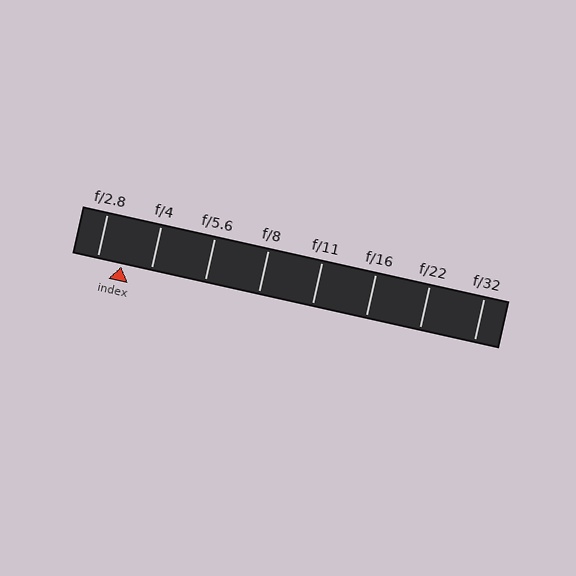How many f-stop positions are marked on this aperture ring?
There are 8 f-stop positions marked.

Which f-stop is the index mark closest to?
The index mark is closest to f/2.8.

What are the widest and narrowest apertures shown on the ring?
The widest aperture shown is f/2.8 and the narrowest is f/32.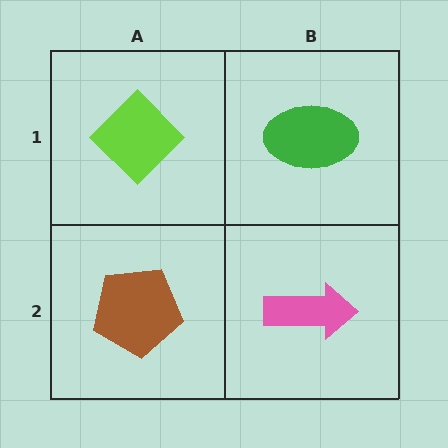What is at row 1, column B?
A green ellipse.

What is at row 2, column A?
A brown pentagon.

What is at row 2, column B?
A pink arrow.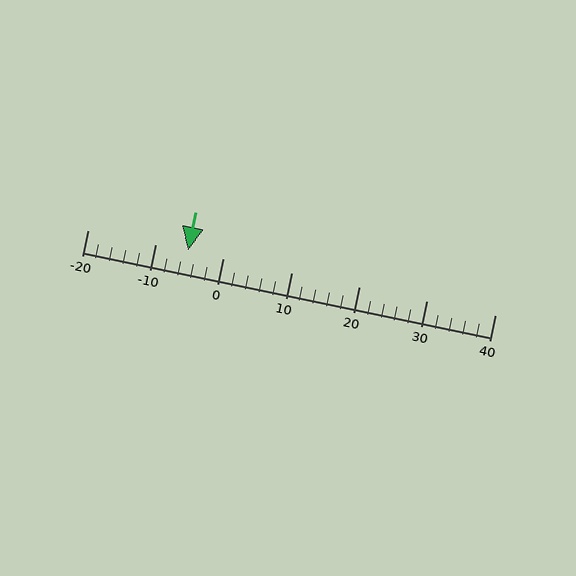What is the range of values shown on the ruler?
The ruler shows values from -20 to 40.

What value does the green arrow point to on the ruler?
The green arrow points to approximately -5.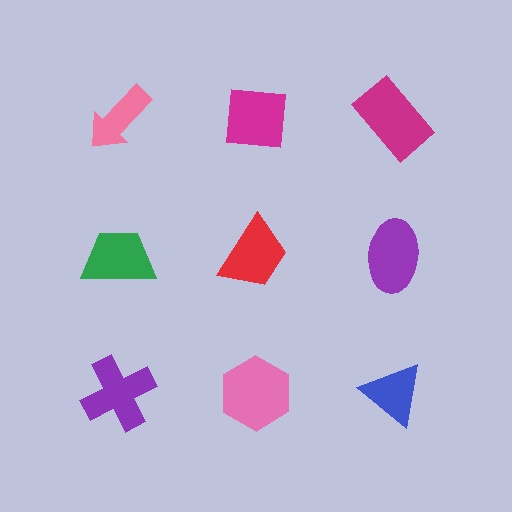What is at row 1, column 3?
A magenta rectangle.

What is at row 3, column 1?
A purple cross.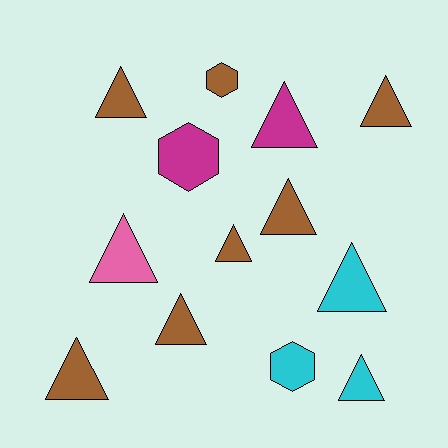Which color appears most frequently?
Brown, with 7 objects.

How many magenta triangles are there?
There is 1 magenta triangle.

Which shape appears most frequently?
Triangle, with 10 objects.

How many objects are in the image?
There are 13 objects.